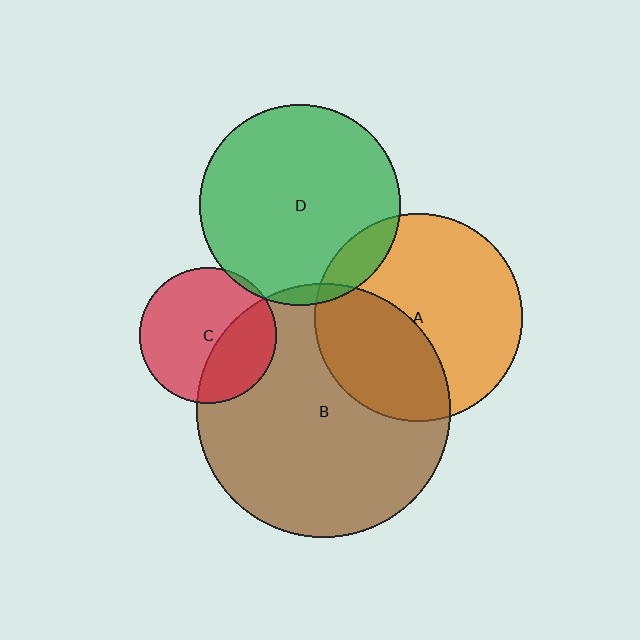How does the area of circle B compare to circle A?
Approximately 1.5 times.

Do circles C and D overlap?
Yes.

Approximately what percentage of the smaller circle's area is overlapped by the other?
Approximately 5%.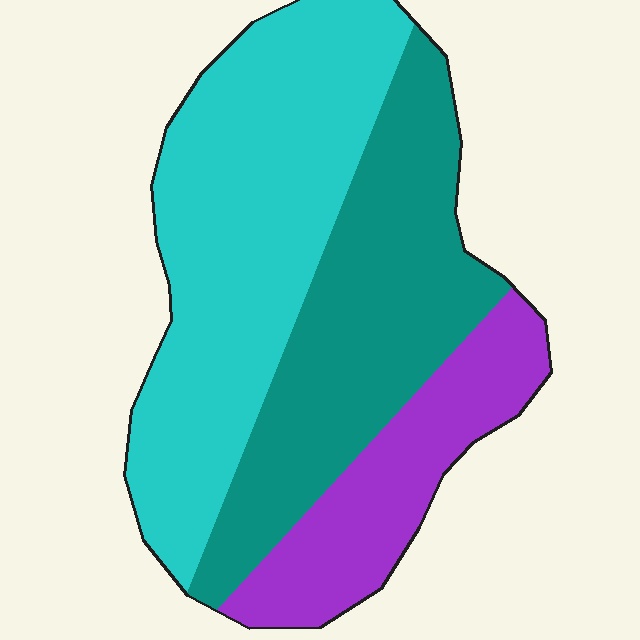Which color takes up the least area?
Purple, at roughly 20%.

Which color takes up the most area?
Cyan, at roughly 45%.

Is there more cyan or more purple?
Cyan.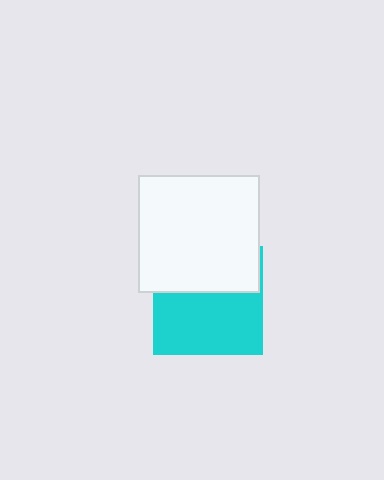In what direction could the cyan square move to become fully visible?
The cyan square could move down. That would shift it out from behind the white rectangle entirely.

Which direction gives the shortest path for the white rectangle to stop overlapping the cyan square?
Moving up gives the shortest separation.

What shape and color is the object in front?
The object in front is a white rectangle.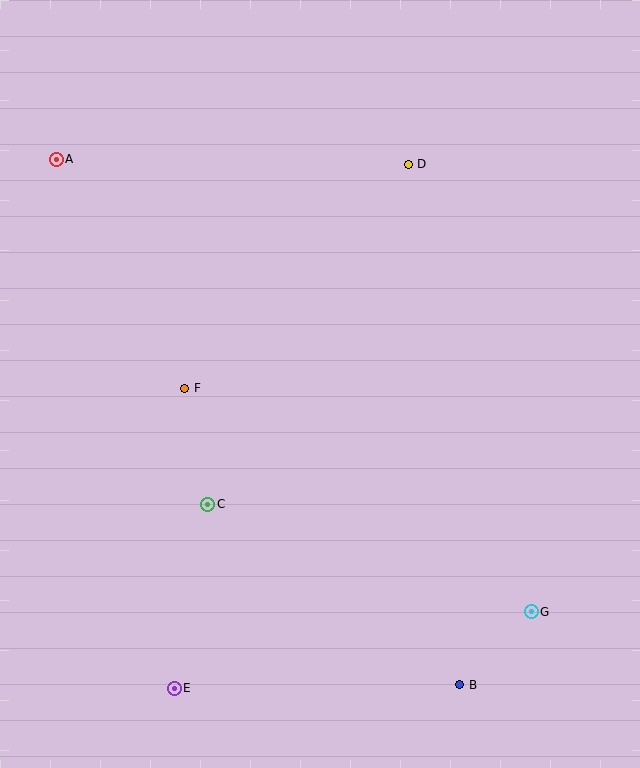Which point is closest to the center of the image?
Point F at (185, 388) is closest to the center.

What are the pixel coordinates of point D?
Point D is at (408, 164).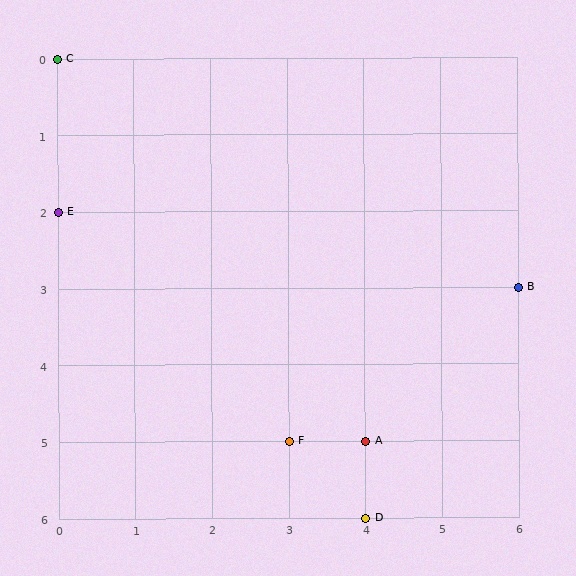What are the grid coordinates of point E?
Point E is at grid coordinates (0, 2).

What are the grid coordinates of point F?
Point F is at grid coordinates (3, 5).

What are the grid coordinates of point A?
Point A is at grid coordinates (4, 5).